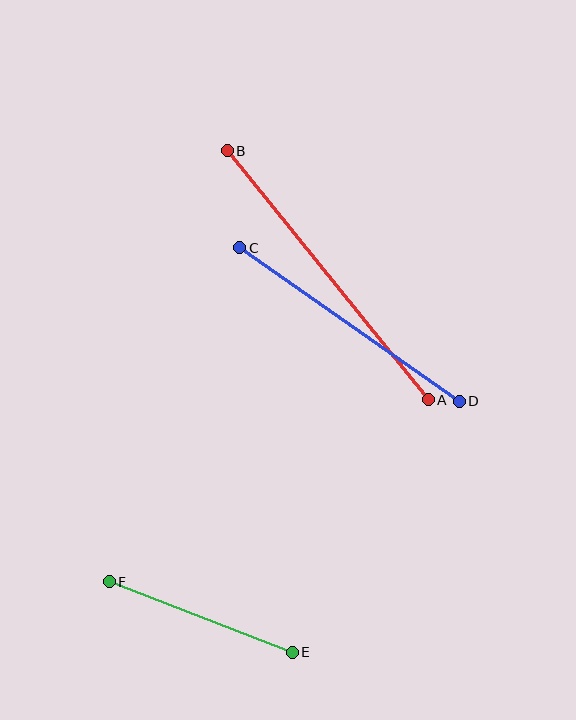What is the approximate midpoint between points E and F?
The midpoint is at approximately (201, 617) pixels.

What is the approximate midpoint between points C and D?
The midpoint is at approximately (350, 325) pixels.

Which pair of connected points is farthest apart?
Points A and B are farthest apart.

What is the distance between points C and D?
The distance is approximately 268 pixels.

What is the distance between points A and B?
The distance is approximately 320 pixels.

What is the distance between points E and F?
The distance is approximately 196 pixels.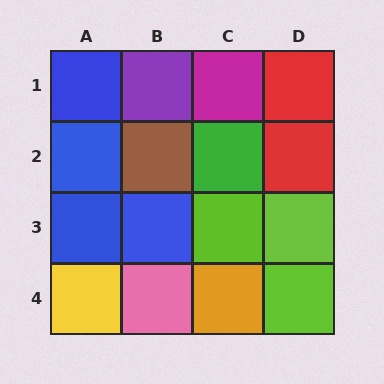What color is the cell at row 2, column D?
Red.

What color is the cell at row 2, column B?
Brown.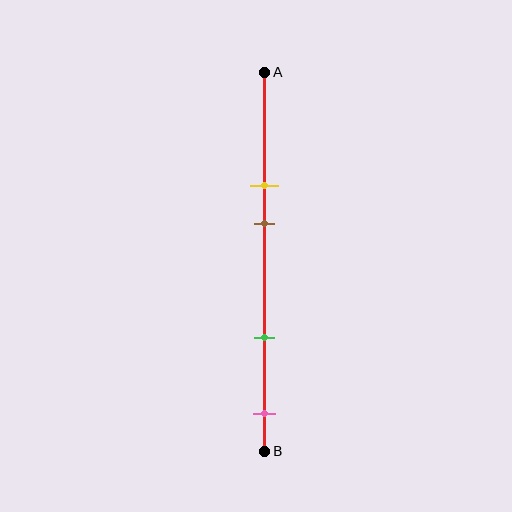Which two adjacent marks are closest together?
The yellow and brown marks are the closest adjacent pair.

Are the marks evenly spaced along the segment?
No, the marks are not evenly spaced.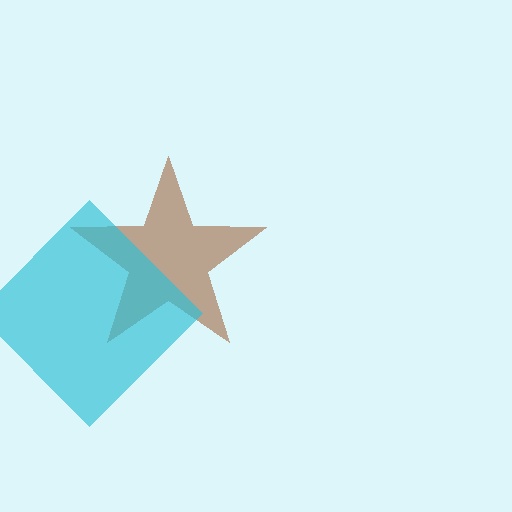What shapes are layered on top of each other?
The layered shapes are: a brown star, a cyan diamond.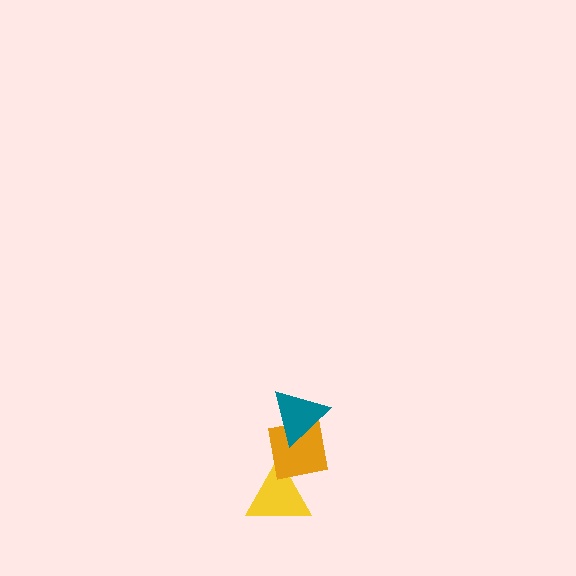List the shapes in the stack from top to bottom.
From top to bottom: the teal triangle, the orange square, the yellow triangle.